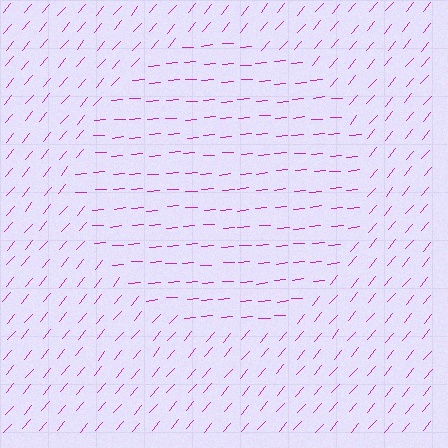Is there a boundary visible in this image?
Yes, there is a texture boundary formed by a change in line orientation.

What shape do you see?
I see a circle.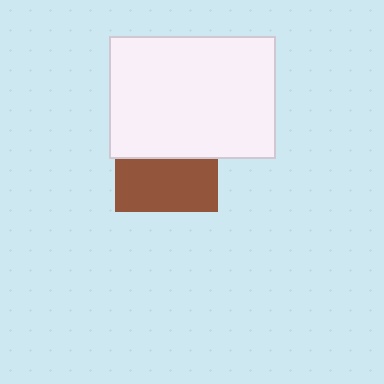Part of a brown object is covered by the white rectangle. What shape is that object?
It is a square.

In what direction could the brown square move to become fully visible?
The brown square could move down. That would shift it out from behind the white rectangle entirely.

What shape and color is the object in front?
The object in front is a white rectangle.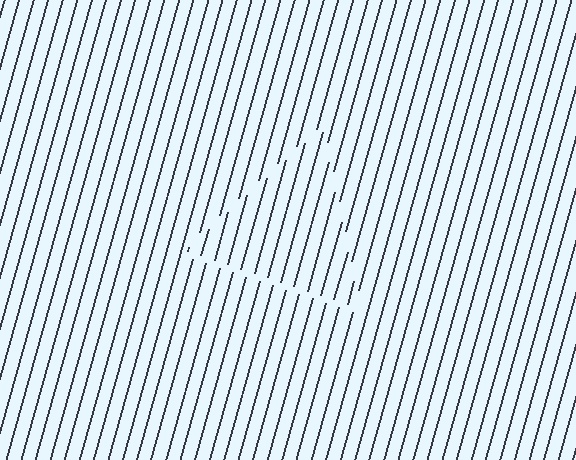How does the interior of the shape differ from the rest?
The interior of the shape contains the same grating, shifted by half a period — the contour is defined by the phase discontinuity where line-ends from the inner and outer gratings abut.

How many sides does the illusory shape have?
3 sides — the line-ends trace a triangle.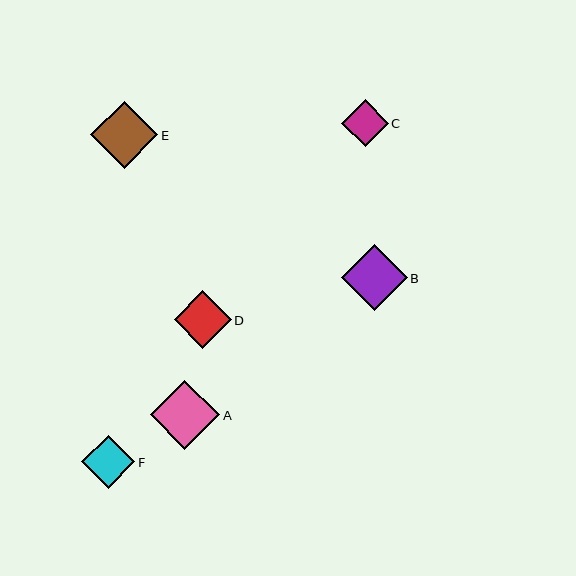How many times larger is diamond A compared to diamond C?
Diamond A is approximately 1.5 times the size of diamond C.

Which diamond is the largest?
Diamond A is the largest with a size of approximately 70 pixels.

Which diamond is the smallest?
Diamond C is the smallest with a size of approximately 47 pixels.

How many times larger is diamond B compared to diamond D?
Diamond B is approximately 1.2 times the size of diamond D.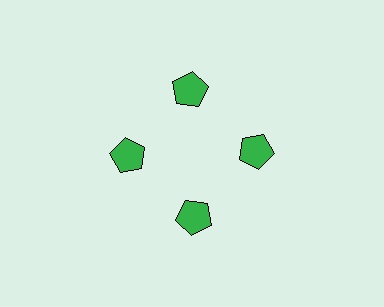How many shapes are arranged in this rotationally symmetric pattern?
There are 4 shapes, arranged in 4 groups of 1.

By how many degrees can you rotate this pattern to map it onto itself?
The pattern maps onto itself every 90 degrees of rotation.